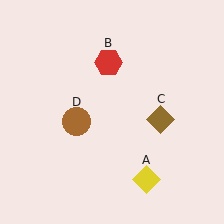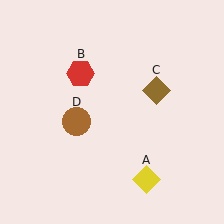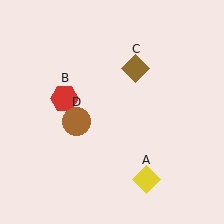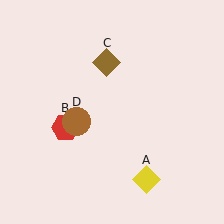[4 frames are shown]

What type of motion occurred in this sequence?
The red hexagon (object B), brown diamond (object C) rotated counterclockwise around the center of the scene.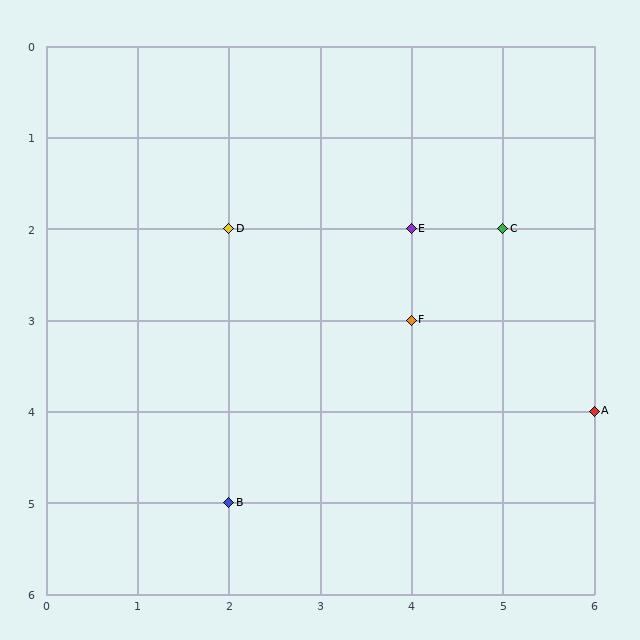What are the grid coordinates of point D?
Point D is at grid coordinates (2, 2).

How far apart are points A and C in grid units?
Points A and C are 1 column and 2 rows apart (about 2.2 grid units diagonally).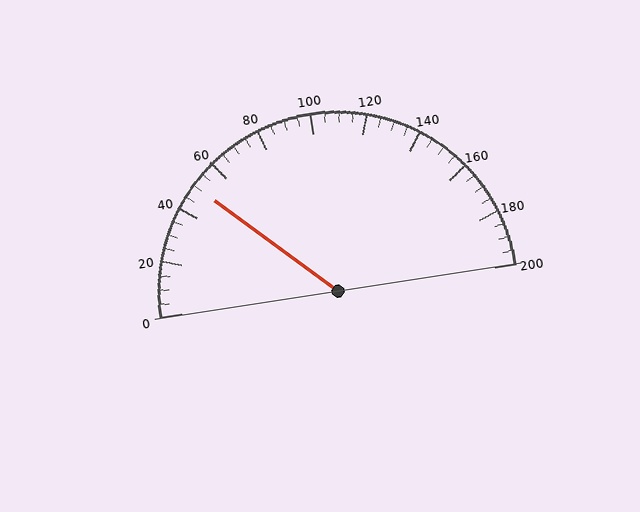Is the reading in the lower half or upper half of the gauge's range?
The reading is in the lower half of the range (0 to 200).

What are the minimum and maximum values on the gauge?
The gauge ranges from 0 to 200.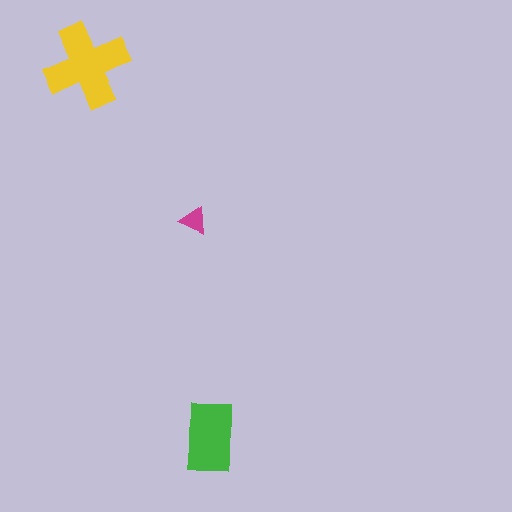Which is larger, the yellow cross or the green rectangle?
The yellow cross.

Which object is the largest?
The yellow cross.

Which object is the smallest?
The magenta triangle.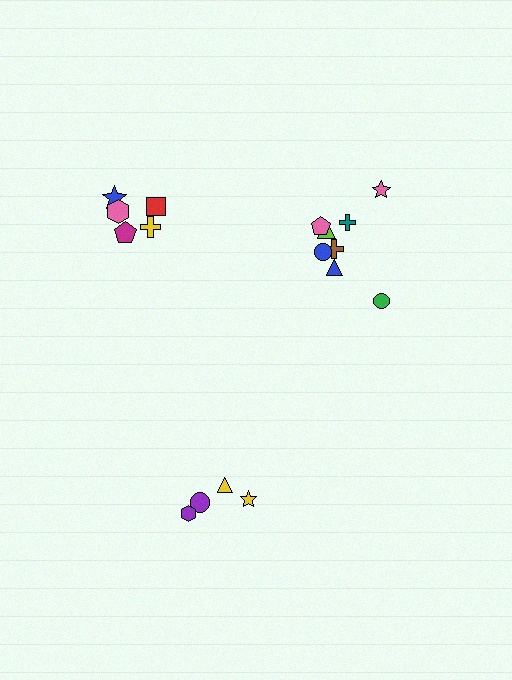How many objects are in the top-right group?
There are 8 objects.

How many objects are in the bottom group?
There are 4 objects.